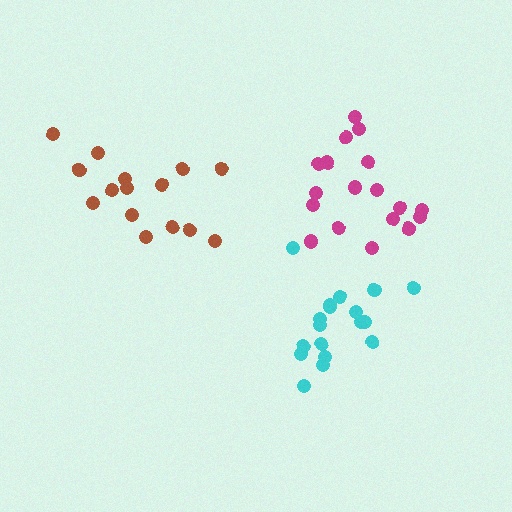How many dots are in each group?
Group 1: 18 dots, Group 2: 18 dots, Group 3: 15 dots (51 total).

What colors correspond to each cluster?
The clusters are colored: cyan, magenta, brown.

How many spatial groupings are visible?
There are 3 spatial groupings.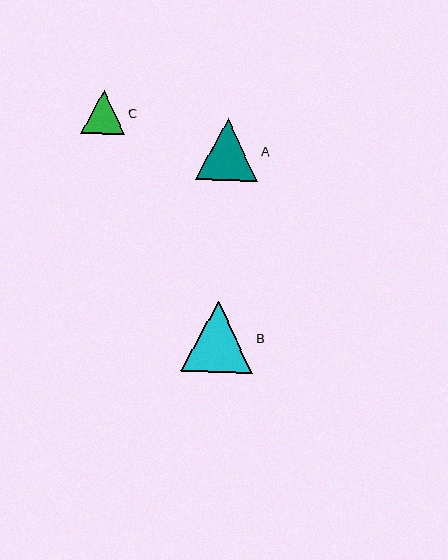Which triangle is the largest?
Triangle B is the largest with a size of approximately 71 pixels.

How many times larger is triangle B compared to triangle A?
Triangle B is approximately 1.2 times the size of triangle A.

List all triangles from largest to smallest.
From largest to smallest: B, A, C.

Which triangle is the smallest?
Triangle C is the smallest with a size of approximately 43 pixels.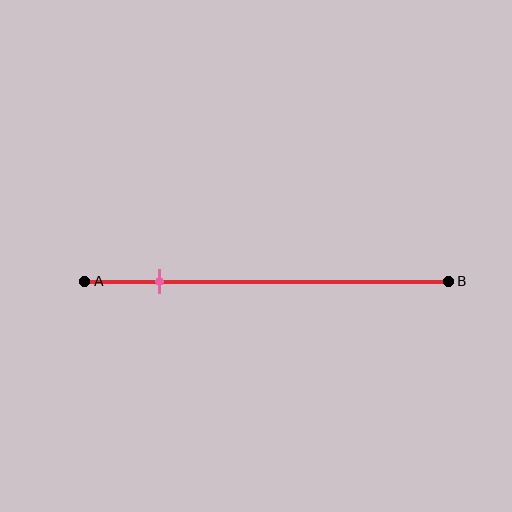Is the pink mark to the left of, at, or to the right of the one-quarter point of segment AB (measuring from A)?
The pink mark is to the left of the one-quarter point of segment AB.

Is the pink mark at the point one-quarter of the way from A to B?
No, the mark is at about 20% from A, not at the 25% one-quarter point.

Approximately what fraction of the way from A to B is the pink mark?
The pink mark is approximately 20% of the way from A to B.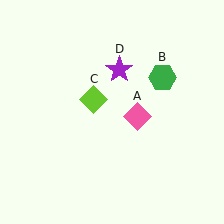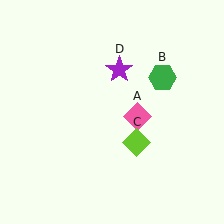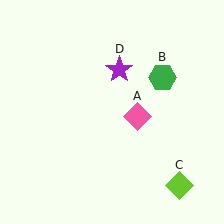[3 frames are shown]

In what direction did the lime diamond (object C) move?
The lime diamond (object C) moved down and to the right.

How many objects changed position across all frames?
1 object changed position: lime diamond (object C).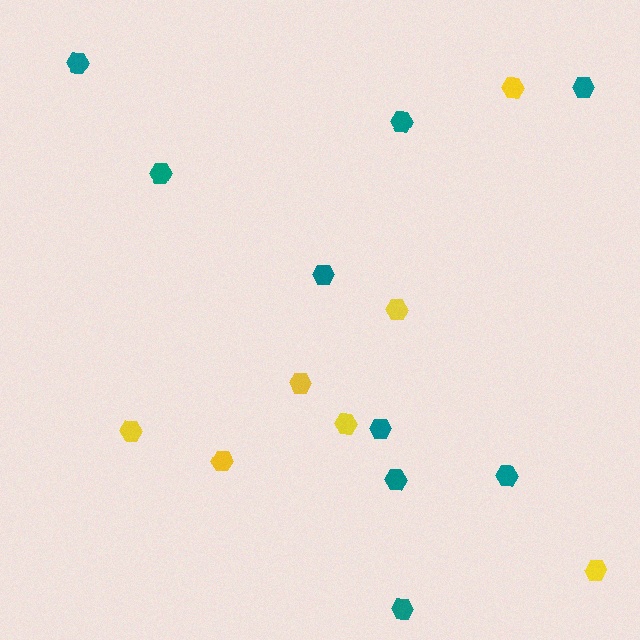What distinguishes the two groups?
There are 2 groups: one group of teal hexagons (9) and one group of yellow hexagons (7).